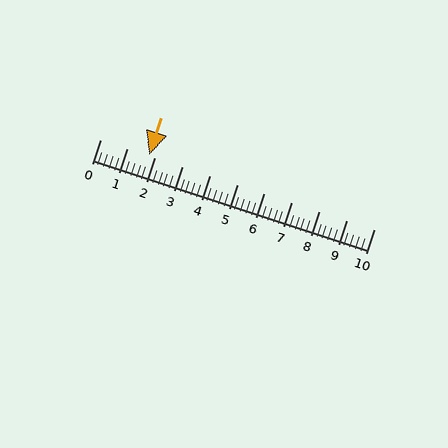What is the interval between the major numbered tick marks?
The major tick marks are spaced 1 units apart.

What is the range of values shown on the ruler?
The ruler shows values from 0 to 10.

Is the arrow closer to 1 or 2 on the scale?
The arrow is closer to 2.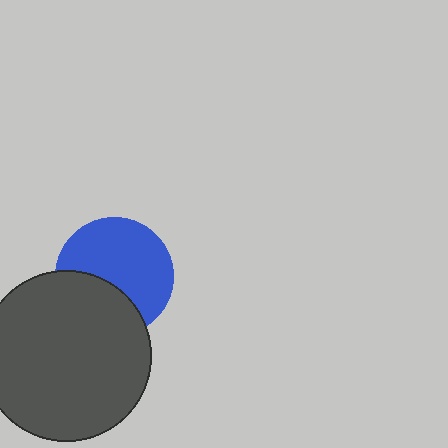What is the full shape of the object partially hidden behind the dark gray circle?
The partially hidden object is a blue circle.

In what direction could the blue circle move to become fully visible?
The blue circle could move up. That would shift it out from behind the dark gray circle entirely.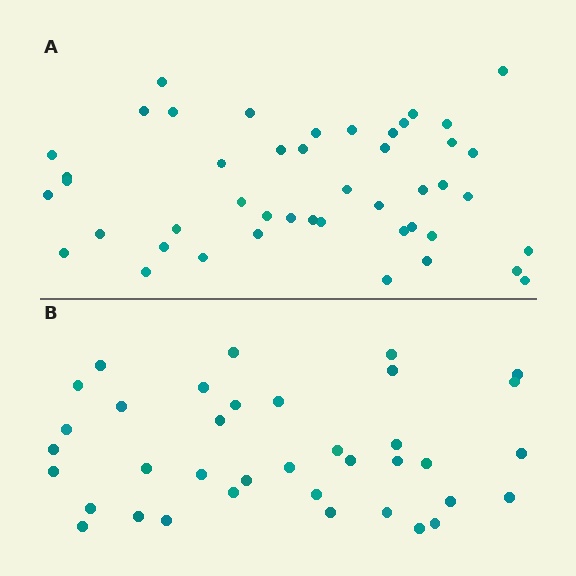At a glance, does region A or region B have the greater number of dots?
Region A (the top region) has more dots.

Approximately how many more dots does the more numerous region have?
Region A has roughly 8 or so more dots than region B.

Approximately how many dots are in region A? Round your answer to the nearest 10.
About 50 dots. (The exact count is 46, which rounds to 50.)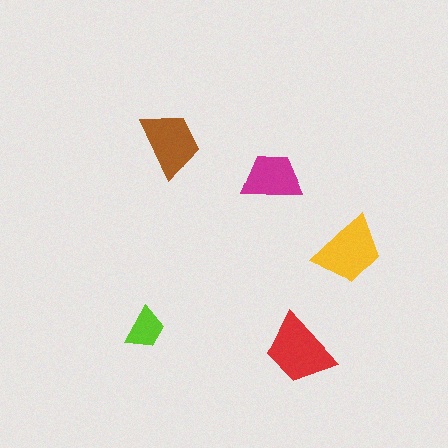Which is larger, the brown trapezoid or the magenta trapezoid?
The brown one.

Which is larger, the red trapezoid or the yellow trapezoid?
The red one.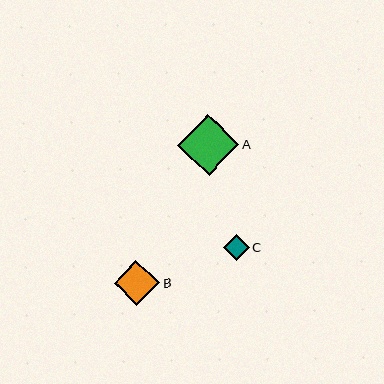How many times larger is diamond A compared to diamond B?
Diamond A is approximately 1.4 times the size of diamond B.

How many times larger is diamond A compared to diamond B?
Diamond A is approximately 1.4 times the size of diamond B.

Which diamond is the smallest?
Diamond C is the smallest with a size of approximately 25 pixels.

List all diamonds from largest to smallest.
From largest to smallest: A, B, C.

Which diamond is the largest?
Diamond A is the largest with a size of approximately 61 pixels.